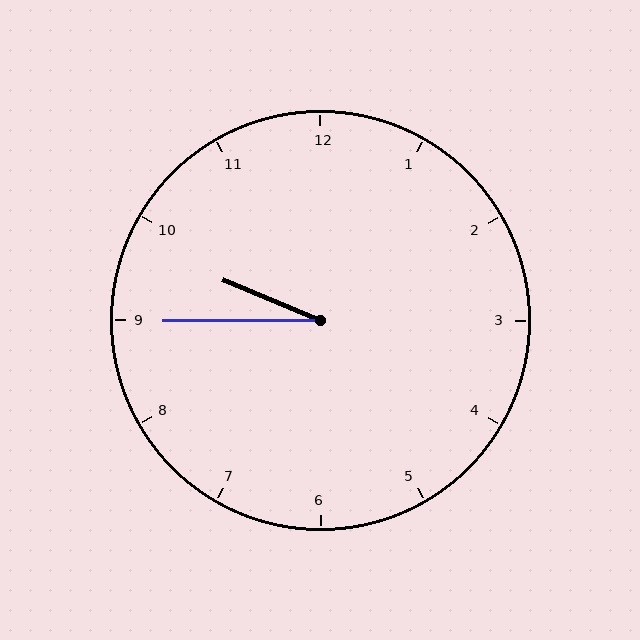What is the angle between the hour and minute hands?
Approximately 22 degrees.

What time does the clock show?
9:45.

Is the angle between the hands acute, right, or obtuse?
It is acute.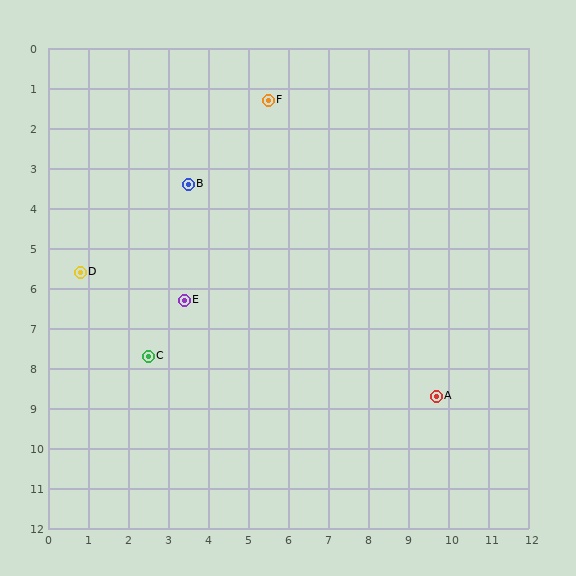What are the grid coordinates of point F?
Point F is at approximately (5.5, 1.3).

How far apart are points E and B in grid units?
Points E and B are about 2.9 grid units apart.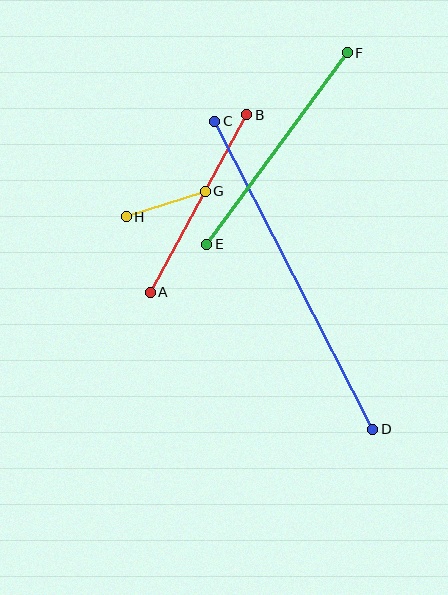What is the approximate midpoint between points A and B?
The midpoint is at approximately (199, 204) pixels.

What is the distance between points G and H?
The distance is approximately 83 pixels.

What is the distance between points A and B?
The distance is approximately 202 pixels.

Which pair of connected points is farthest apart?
Points C and D are farthest apart.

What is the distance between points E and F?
The distance is approximately 237 pixels.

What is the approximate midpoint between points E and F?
The midpoint is at approximately (277, 148) pixels.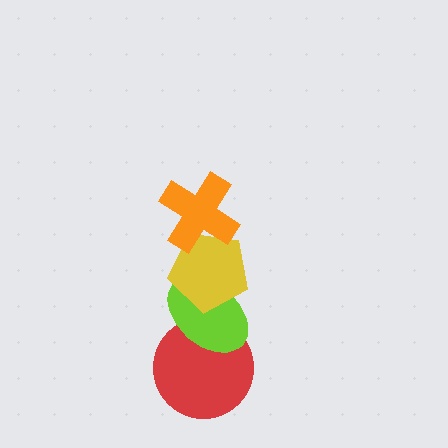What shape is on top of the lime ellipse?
The yellow pentagon is on top of the lime ellipse.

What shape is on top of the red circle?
The lime ellipse is on top of the red circle.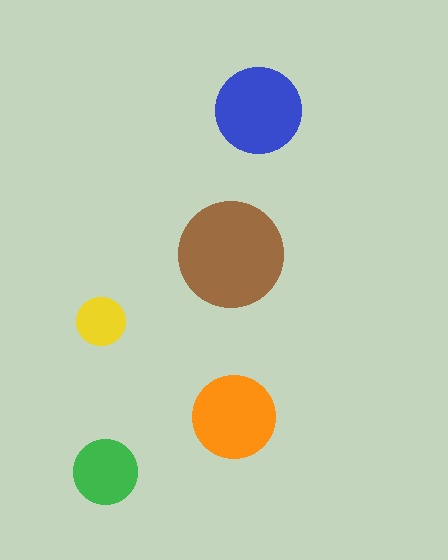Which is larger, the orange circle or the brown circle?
The brown one.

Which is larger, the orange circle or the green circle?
The orange one.